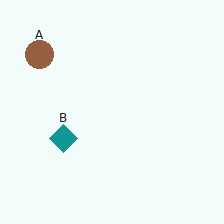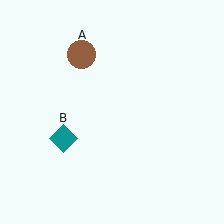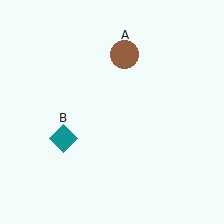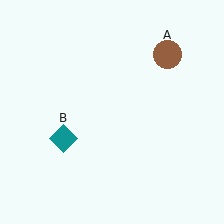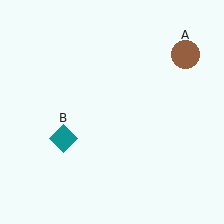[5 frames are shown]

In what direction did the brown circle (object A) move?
The brown circle (object A) moved right.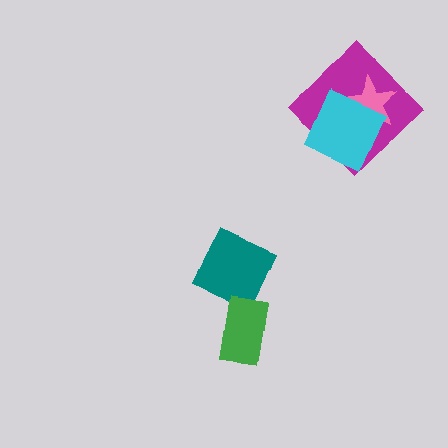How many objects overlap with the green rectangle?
1 object overlaps with the green rectangle.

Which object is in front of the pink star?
The cyan diamond is in front of the pink star.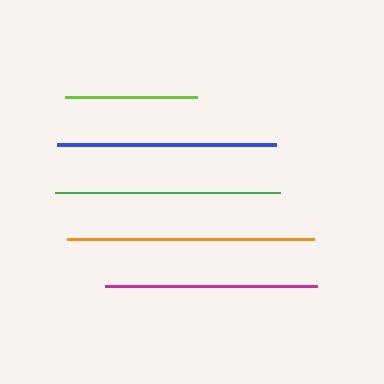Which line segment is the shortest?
The lime line is the shortest at approximately 131 pixels.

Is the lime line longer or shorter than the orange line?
The orange line is longer than the lime line.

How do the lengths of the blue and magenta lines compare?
The blue and magenta lines are approximately the same length.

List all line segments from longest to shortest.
From longest to shortest: orange, green, blue, magenta, lime.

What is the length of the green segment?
The green segment is approximately 225 pixels long.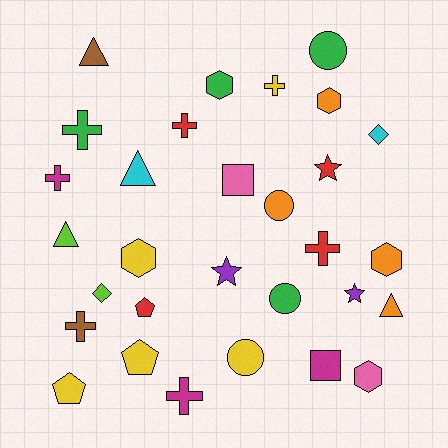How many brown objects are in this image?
There are 2 brown objects.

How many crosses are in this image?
There are 7 crosses.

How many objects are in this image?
There are 30 objects.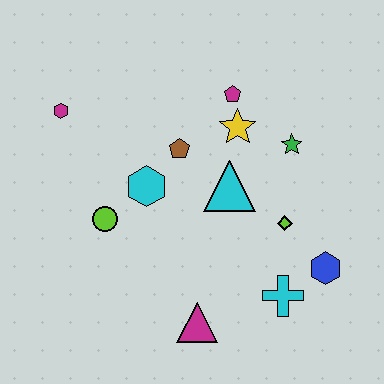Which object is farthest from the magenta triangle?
The magenta hexagon is farthest from the magenta triangle.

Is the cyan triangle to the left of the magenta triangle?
No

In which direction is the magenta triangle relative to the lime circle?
The magenta triangle is below the lime circle.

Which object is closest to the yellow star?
The magenta pentagon is closest to the yellow star.